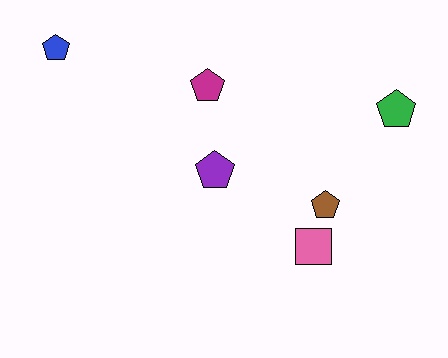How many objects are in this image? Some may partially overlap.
There are 6 objects.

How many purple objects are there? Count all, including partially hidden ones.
There is 1 purple object.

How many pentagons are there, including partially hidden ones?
There are 5 pentagons.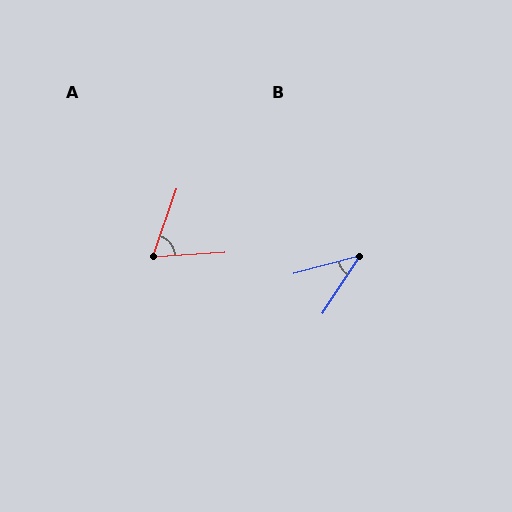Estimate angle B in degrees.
Approximately 42 degrees.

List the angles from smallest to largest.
B (42°), A (68°).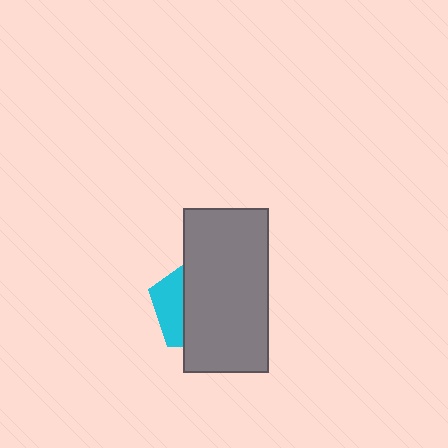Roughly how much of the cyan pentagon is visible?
A small part of it is visible (roughly 31%).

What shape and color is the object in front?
The object in front is a gray rectangle.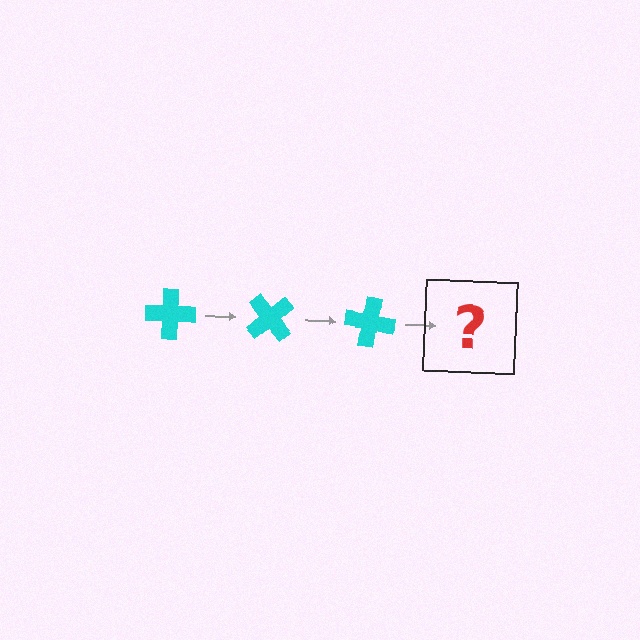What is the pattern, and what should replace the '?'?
The pattern is that the cross rotates 50 degrees each step. The '?' should be a cyan cross rotated 150 degrees.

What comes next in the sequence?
The next element should be a cyan cross rotated 150 degrees.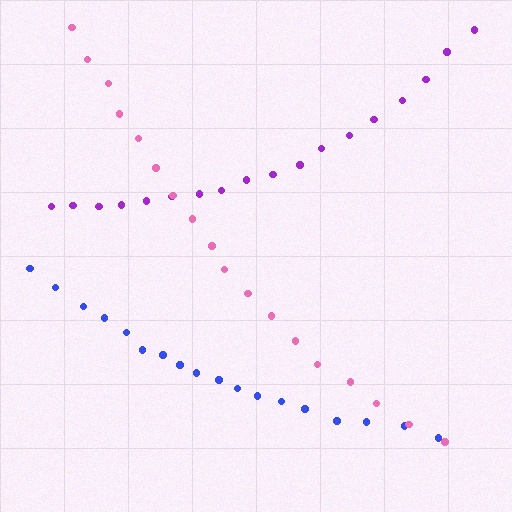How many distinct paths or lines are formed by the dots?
There are 3 distinct paths.